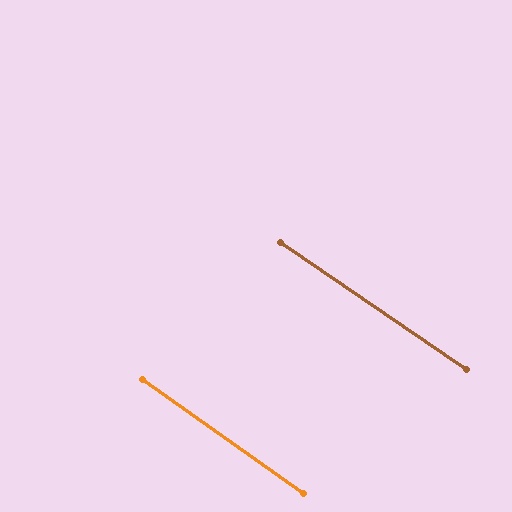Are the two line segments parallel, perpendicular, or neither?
Parallel — their directions differ by only 0.9°.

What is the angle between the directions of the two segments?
Approximately 1 degree.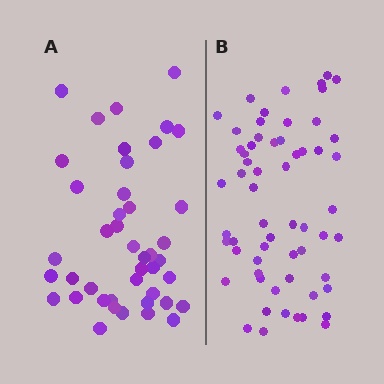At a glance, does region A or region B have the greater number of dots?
Region B (the right region) has more dots.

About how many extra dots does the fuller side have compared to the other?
Region B has approximately 15 more dots than region A.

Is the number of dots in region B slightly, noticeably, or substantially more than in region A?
Region B has noticeably more, but not dramatically so. The ratio is roughly 1.4 to 1.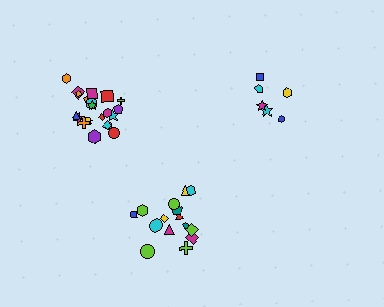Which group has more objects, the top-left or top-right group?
The top-left group.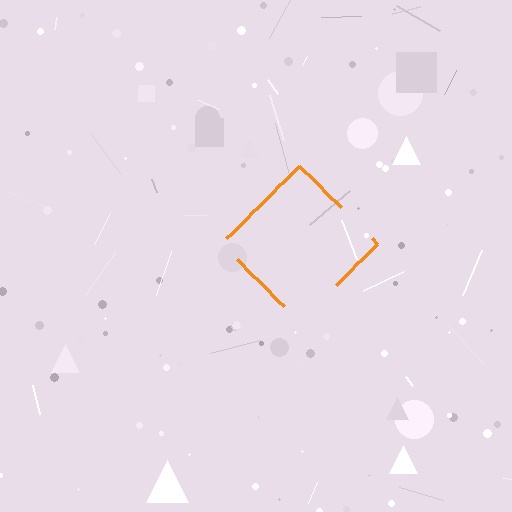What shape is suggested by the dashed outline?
The dashed outline suggests a diamond.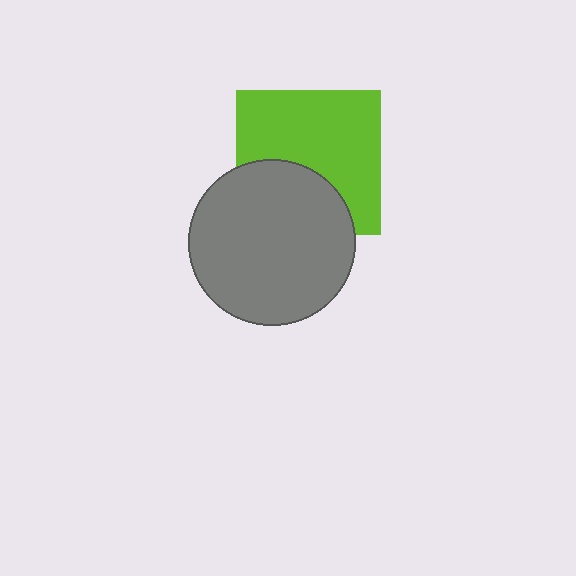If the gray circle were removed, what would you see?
You would see the complete lime square.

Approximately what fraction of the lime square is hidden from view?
Roughly 36% of the lime square is hidden behind the gray circle.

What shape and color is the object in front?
The object in front is a gray circle.